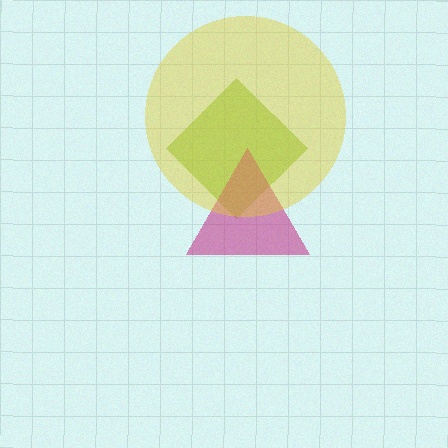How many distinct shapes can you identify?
There are 3 distinct shapes: a lime diamond, a magenta triangle, a yellow circle.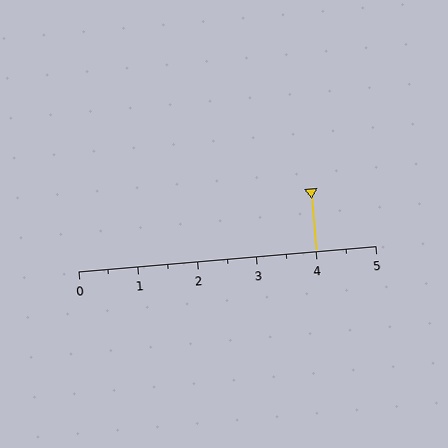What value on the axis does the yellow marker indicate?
The marker indicates approximately 4.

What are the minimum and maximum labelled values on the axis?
The axis runs from 0 to 5.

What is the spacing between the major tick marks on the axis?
The major ticks are spaced 1 apart.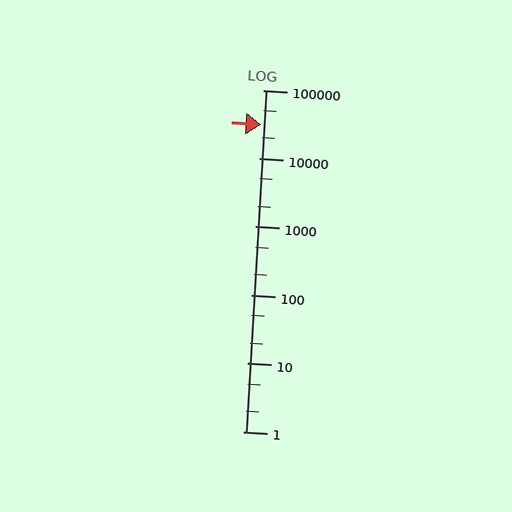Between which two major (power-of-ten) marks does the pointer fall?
The pointer is between 10000 and 100000.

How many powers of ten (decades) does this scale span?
The scale spans 5 decades, from 1 to 100000.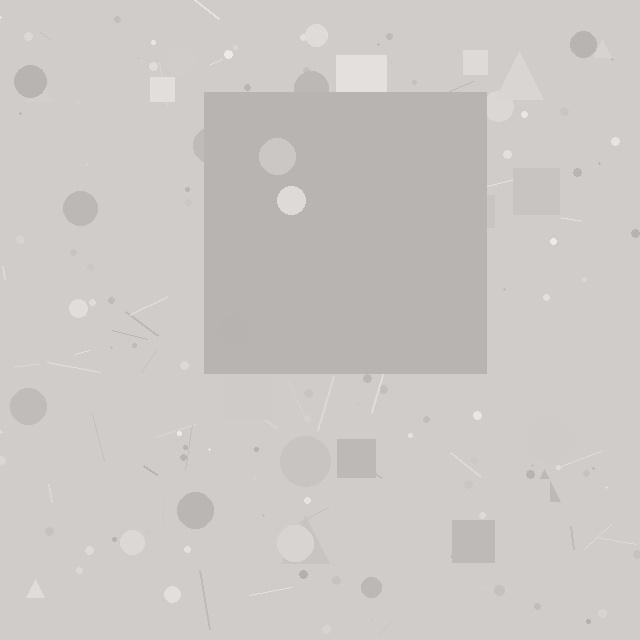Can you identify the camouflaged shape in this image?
The camouflaged shape is a square.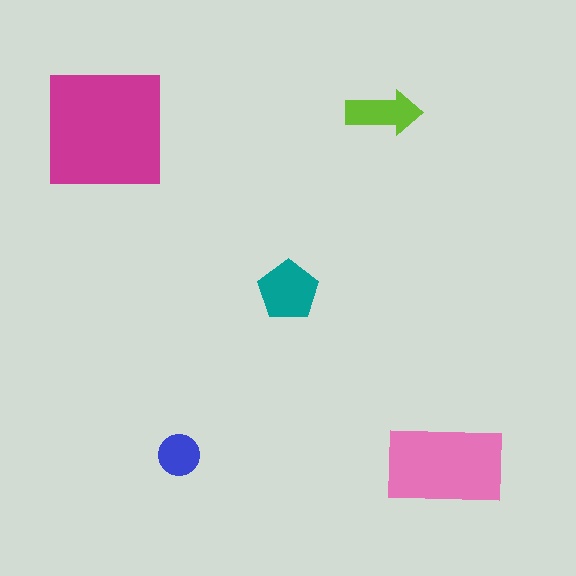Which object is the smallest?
The blue circle.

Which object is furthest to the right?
The pink rectangle is rightmost.